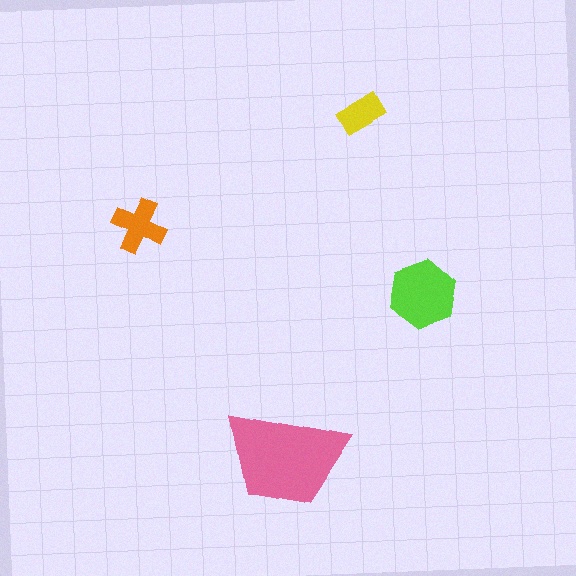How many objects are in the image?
There are 4 objects in the image.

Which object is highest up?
The yellow rectangle is topmost.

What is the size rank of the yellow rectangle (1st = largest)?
4th.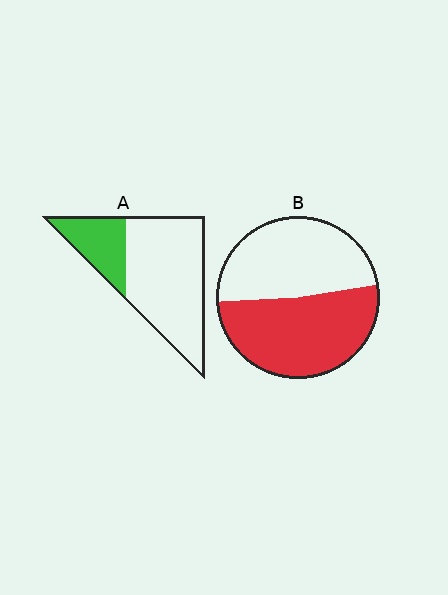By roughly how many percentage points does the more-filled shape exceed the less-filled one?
By roughly 25 percentage points (B over A).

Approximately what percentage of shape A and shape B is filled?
A is approximately 25% and B is approximately 50%.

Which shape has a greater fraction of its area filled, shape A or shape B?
Shape B.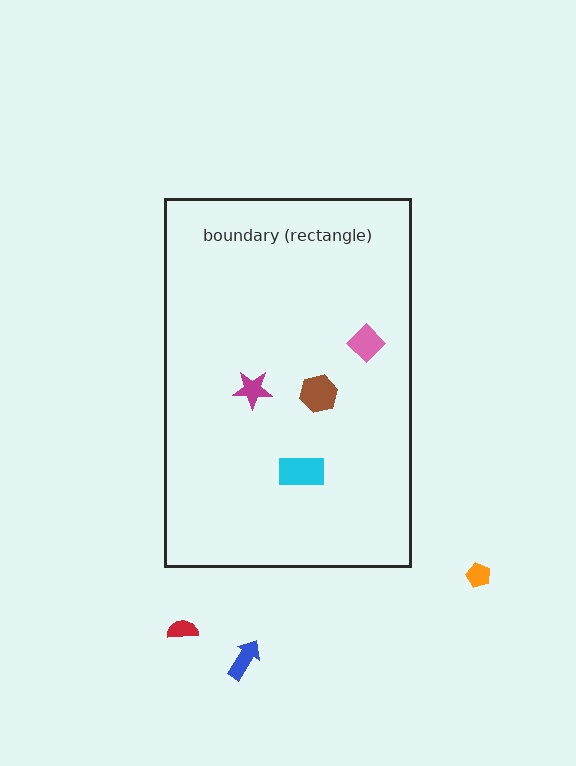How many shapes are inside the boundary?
4 inside, 3 outside.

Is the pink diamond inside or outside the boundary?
Inside.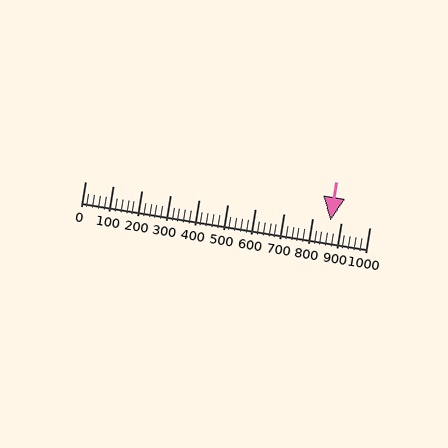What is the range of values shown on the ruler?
The ruler shows values from 0 to 1000.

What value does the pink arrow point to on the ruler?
The pink arrow points to approximately 863.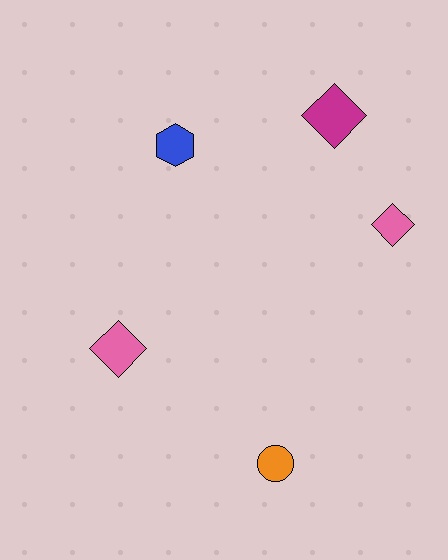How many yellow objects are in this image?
There are no yellow objects.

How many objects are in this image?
There are 5 objects.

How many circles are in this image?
There is 1 circle.